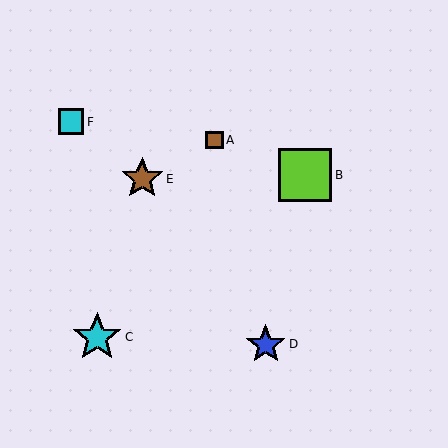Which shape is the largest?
The lime square (labeled B) is the largest.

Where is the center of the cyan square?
The center of the cyan square is at (71, 122).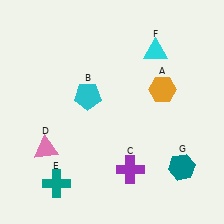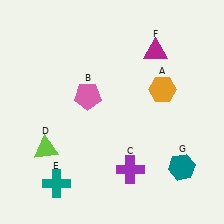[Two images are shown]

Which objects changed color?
B changed from cyan to pink. D changed from pink to lime. F changed from cyan to magenta.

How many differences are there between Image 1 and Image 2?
There are 3 differences between the two images.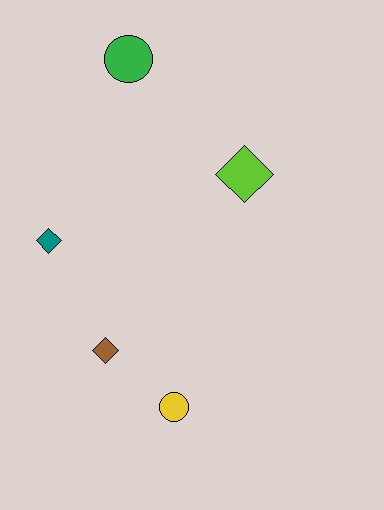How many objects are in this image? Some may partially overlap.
There are 5 objects.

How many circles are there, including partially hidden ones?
There are 2 circles.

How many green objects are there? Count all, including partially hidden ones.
There is 1 green object.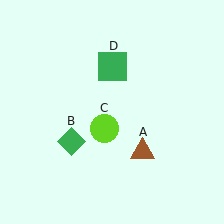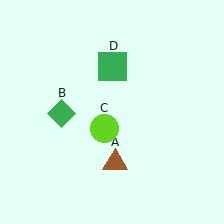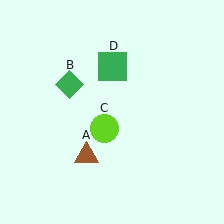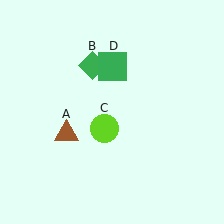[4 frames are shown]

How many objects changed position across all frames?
2 objects changed position: brown triangle (object A), green diamond (object B).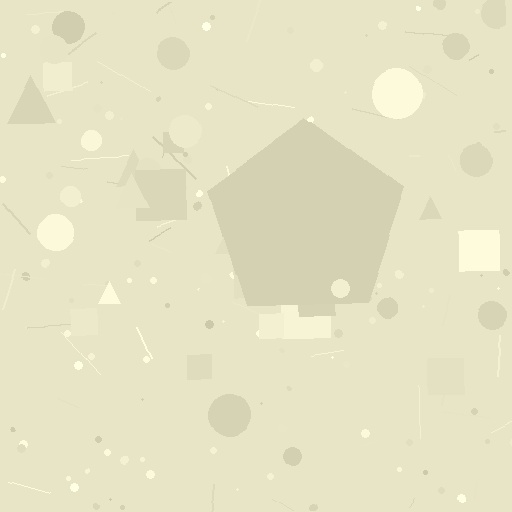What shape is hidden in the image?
A pentagon is hidden in the image.